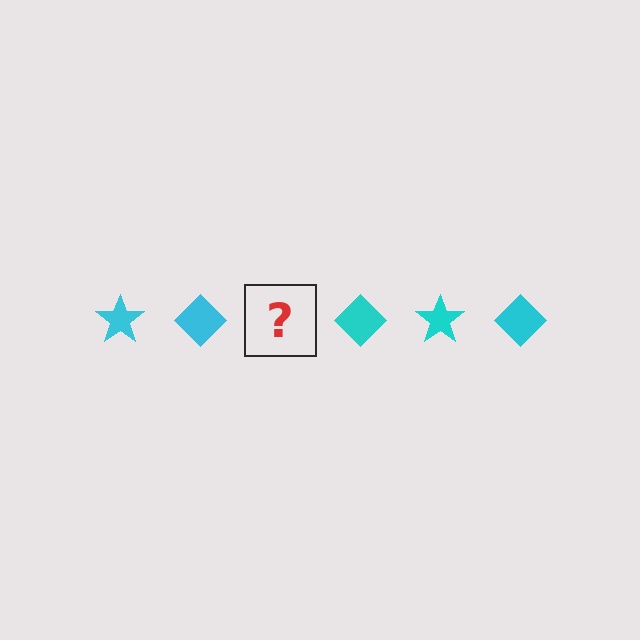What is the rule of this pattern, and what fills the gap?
The rule is that the pattern cycles through star, diamond shapes in cyan. The gap should be filled with a cyan star.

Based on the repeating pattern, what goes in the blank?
The blank should be a cyan star.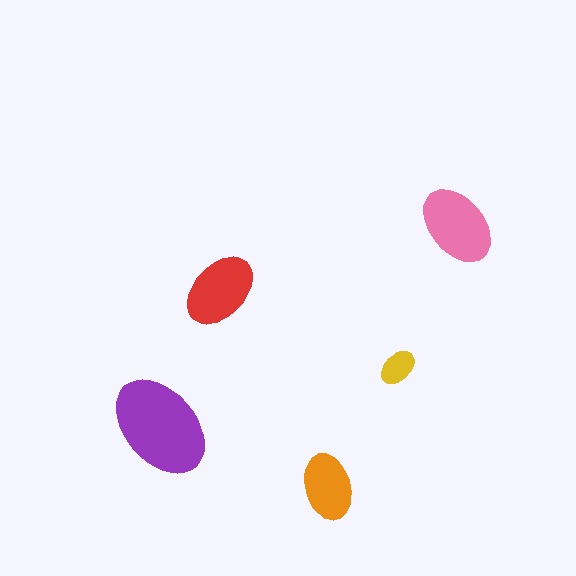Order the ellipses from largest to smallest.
the purple one, the pink one, the red one, the orange one, the yellow one.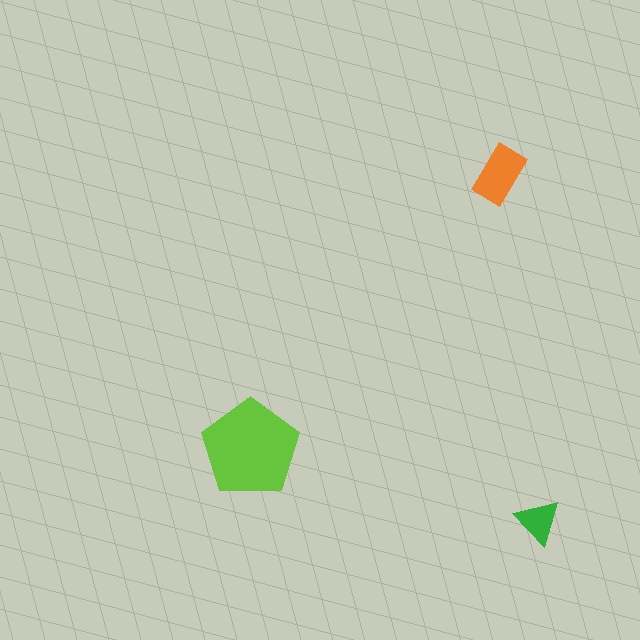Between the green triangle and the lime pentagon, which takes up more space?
The lime pentagon.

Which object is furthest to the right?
The green triangle is rightmost.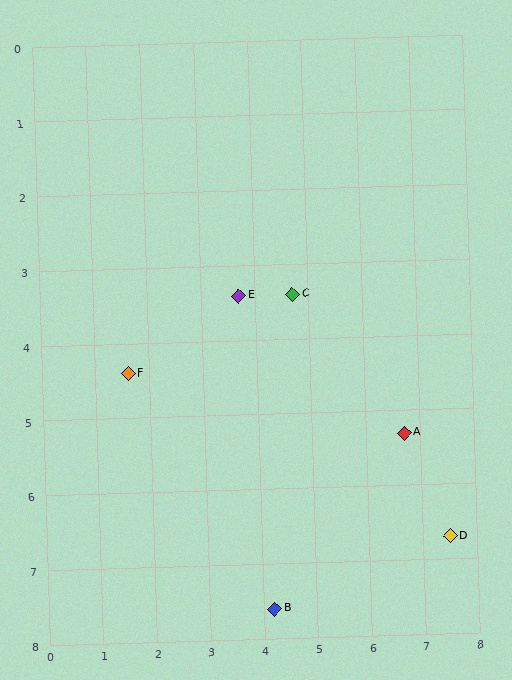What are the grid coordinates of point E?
Point E is at approximately (3.7, 3.4).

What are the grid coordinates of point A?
Point A is at approximately (6.7, 5.3).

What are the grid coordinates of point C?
Point C is at approximately (4.7, 3.4).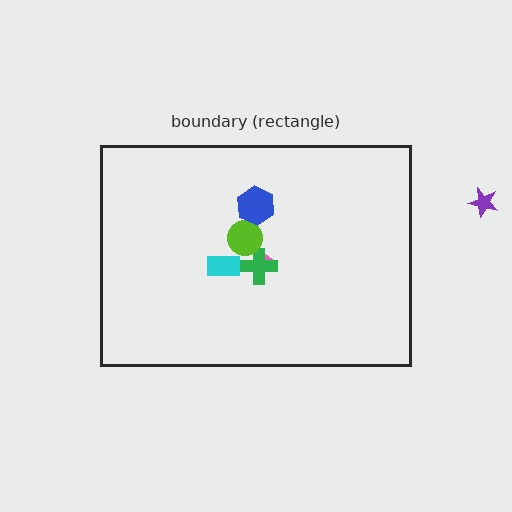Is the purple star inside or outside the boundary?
Outside.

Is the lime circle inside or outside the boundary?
Inside.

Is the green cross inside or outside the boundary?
Inside.